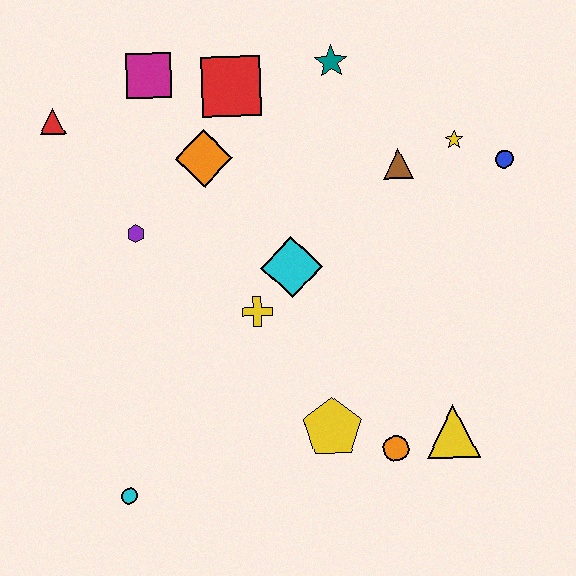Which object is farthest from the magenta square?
The yellow triangle is farthest from the magenta square.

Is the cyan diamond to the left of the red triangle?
No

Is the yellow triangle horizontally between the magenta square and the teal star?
No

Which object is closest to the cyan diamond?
The yellow cross is closest to the cyan diamond.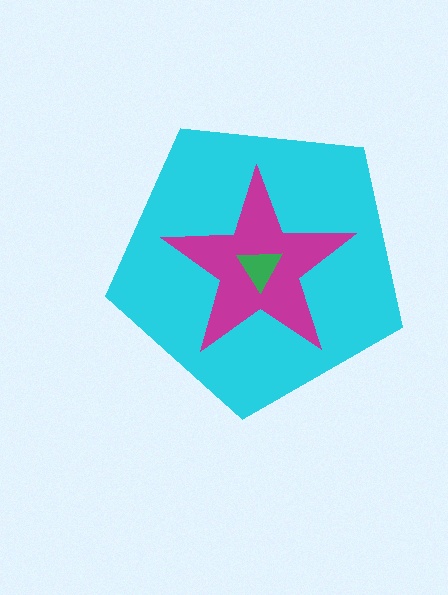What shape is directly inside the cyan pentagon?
The magenta star.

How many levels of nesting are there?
3.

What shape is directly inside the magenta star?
The green triangle.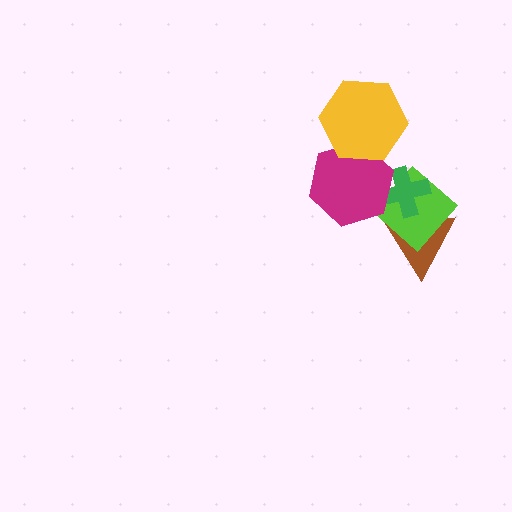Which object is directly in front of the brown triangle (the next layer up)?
The lime diamond is directly in front of the brown triangle.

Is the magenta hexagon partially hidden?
Yes, it is partially covered by another shape.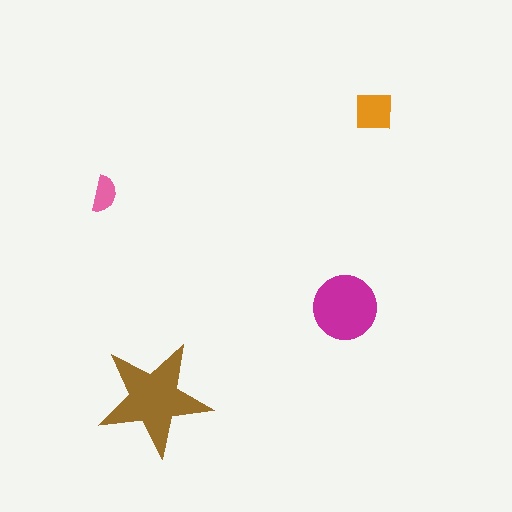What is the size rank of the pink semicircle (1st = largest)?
4th.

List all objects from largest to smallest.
The brown star, the magenta circle, the orange square, the pink semicircle.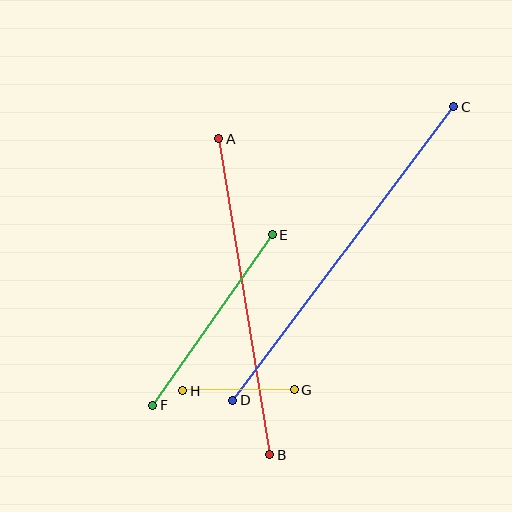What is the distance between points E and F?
The distance is approximately 208 pixels.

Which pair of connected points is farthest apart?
Points C and D are farthest apart.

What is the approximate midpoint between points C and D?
The midpoint is at approximately (343, 254) pixels.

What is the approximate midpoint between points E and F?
The midpoint is at approximately (212, 320) pixels.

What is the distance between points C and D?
The distance is approximately 368 pixels.